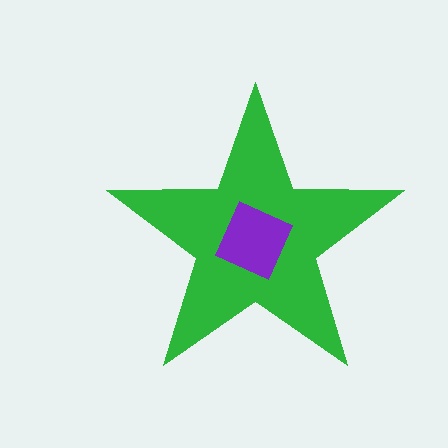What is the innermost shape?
The purple diamond.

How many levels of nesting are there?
2.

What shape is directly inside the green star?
The purple diamond.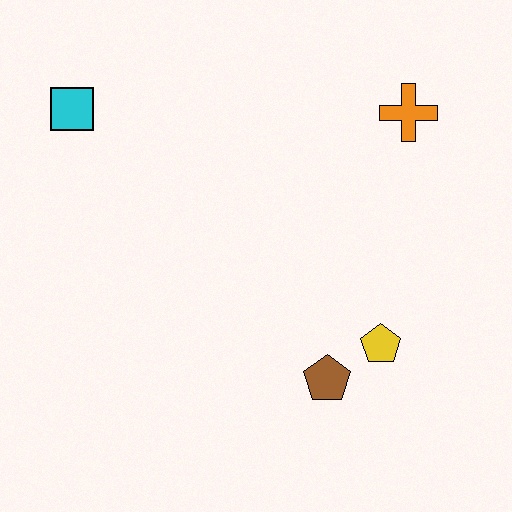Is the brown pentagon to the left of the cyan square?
No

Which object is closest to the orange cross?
The yellow pentagon is closest to the orange cross.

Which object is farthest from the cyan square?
The yellow pentagon is farthest from the cyan square.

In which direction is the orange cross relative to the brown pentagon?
The orange cross is above the brown pentagon.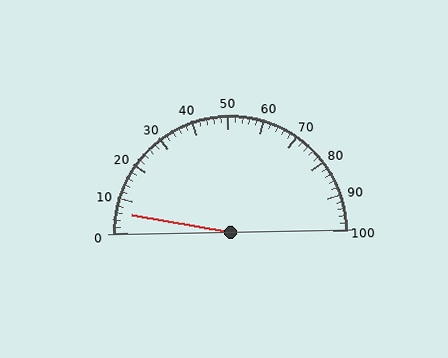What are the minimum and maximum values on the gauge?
The gauge ranges from 0 to 100.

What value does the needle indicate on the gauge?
The needle indicates approximately 6.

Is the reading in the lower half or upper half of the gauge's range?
The reading is in the lower half of the range (0 to 100).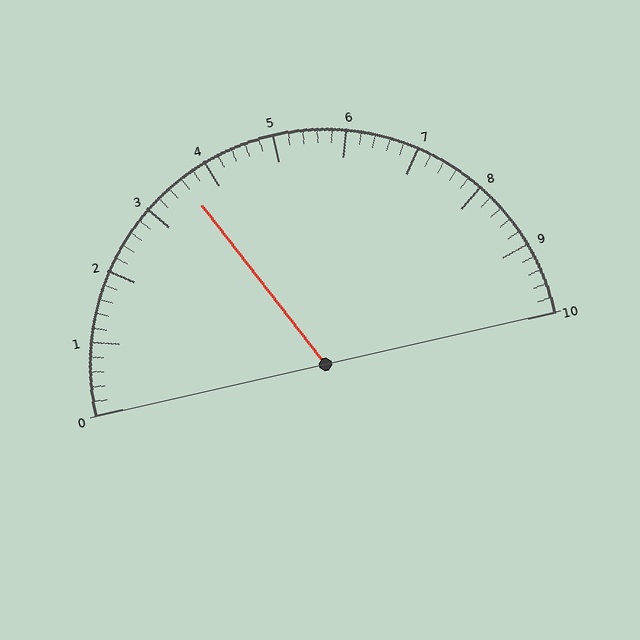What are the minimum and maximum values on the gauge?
The gauge ranges from 0 to 10.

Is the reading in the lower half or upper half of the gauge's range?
The reading is in the lower half of the range (0 to 10).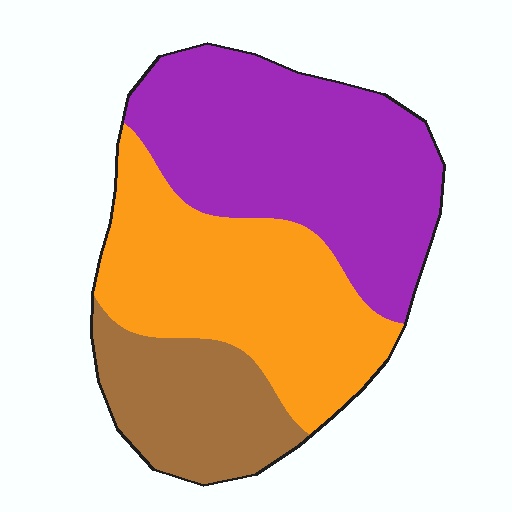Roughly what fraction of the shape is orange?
Orange takes up between a third and a half of the shape.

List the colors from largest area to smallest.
From largest to smallest: purple, orange, brown.